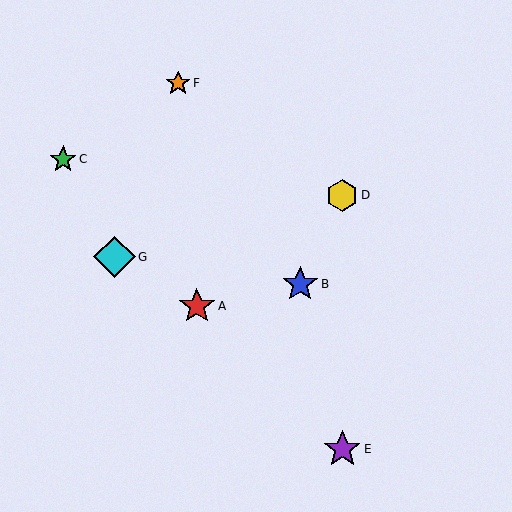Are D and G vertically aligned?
No, D is at x≈342 and G is at x≈115.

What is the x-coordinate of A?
Object A is at x≈197.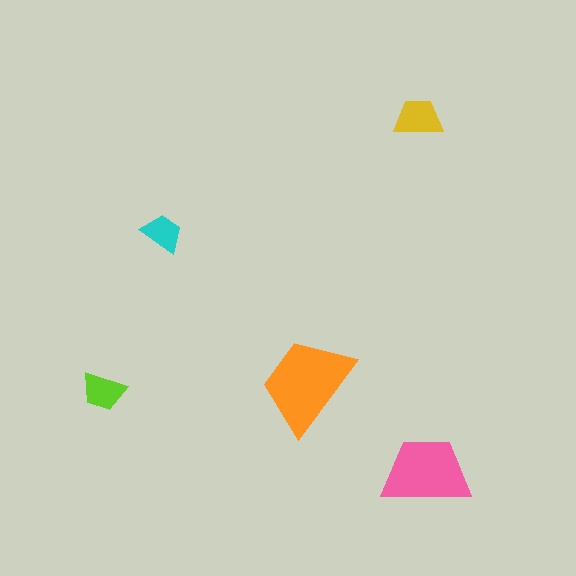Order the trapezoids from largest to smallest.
the orange one, the pink one, the yellow one, the lime one, the cyan one.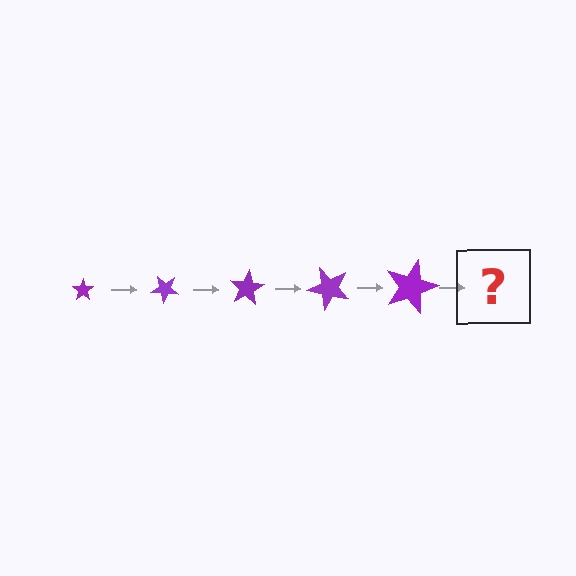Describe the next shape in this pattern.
It should be a star, larger than the previous one and rotated 200 degrees from the start.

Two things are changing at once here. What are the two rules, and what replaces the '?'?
The two rules are that the star grows larger each step and it rotates 40 degrees each step. The '?' should be a star, larger than the previous one and rotated 200 degrees from the start.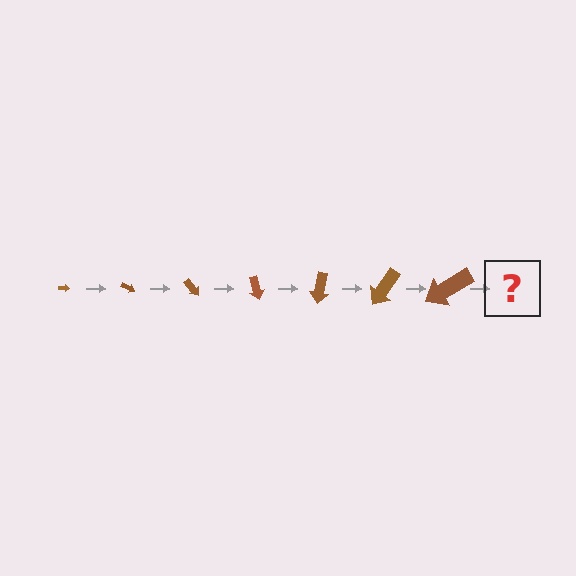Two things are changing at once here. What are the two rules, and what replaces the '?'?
The two rules are that the arrow grows larger each step and it rotates 25 degrees each step. The '?' should be an arrow, larger than the previous one and rotated 175 degrees from the start.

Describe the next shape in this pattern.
It should be an arrow, larger than the previous one and rotated 175 degrees from the start.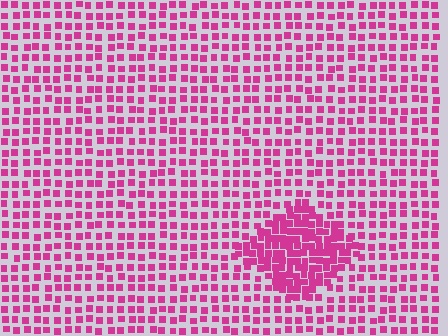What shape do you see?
I see a diamond.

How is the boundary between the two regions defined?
The boundary is defined by a change in element density (approximately 2.0x ratio). All elements are the same color, size, and shape.